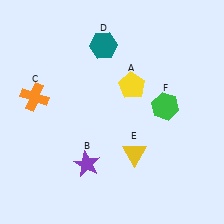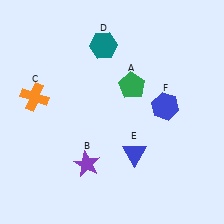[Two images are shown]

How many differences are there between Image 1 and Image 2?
There are 3 differences between the two images.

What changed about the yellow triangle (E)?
In Image 1, E is yellow. In Image 2, it changed to blue.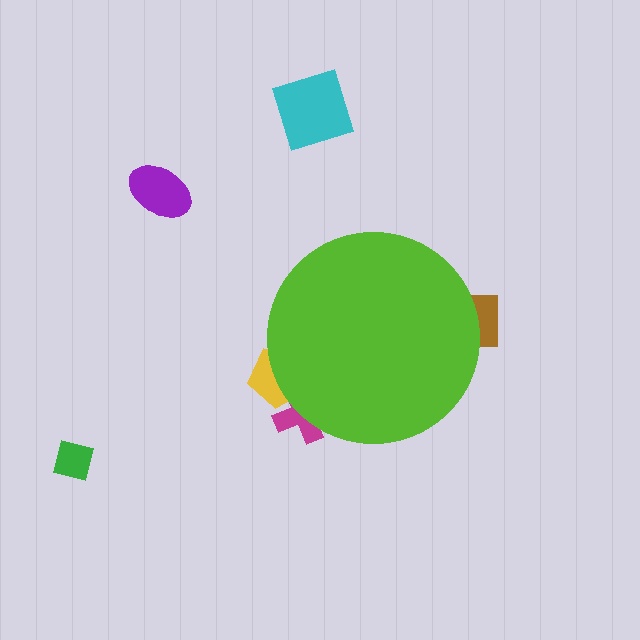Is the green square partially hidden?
No, the green square is fully visible.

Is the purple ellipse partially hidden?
No, the purple ellipse is fully visible.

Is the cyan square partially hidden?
No, the cyan square is fully visible.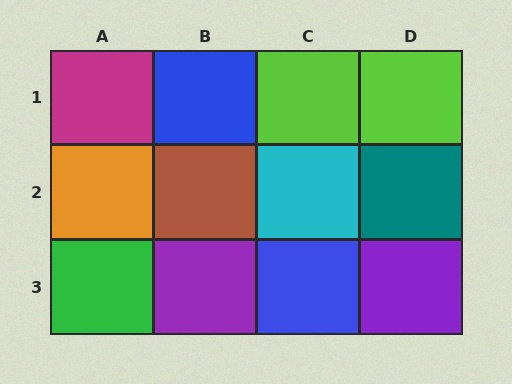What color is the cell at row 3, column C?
Blue.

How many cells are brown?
1 cell is brown.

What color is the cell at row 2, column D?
Teal.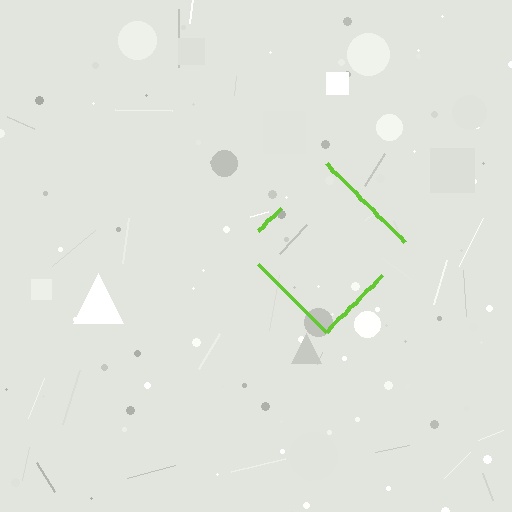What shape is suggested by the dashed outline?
The dashed outline suggests a diamond.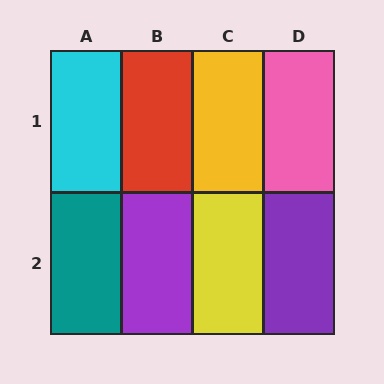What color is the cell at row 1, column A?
Cyan.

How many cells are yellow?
2 cells are yellow.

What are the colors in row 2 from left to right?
Teal, purple, yellow, purple.